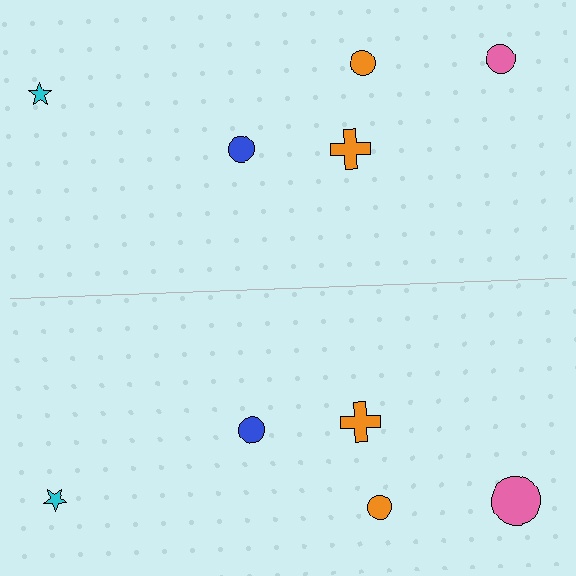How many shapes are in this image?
There are 10 shapes in this image.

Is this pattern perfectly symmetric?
No, the pattern is not perfectly symmetric. The pink circle on the bottom side has a different size than its mirror counterpart.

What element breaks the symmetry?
The pink circle on the bottom side has a different size than its mirror counterpart.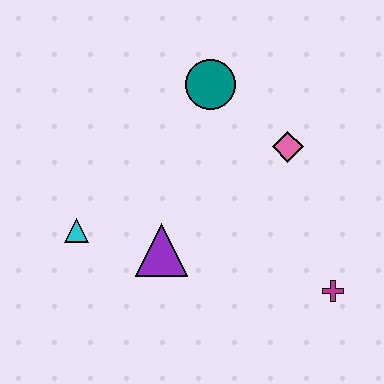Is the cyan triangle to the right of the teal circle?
No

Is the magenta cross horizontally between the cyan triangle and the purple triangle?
No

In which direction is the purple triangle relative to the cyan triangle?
The purple triangle is to the right of the cyan triangle.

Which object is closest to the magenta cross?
The pink diamond is closest to the magenta cross.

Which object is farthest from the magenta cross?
The cyan triangle is farthest from the magenta cross.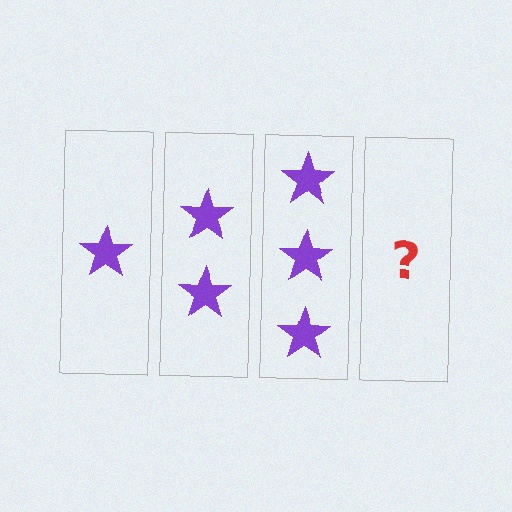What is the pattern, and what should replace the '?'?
The pattern is that each step adds one more star. The '?' should be 4 stars.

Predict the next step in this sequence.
The next step is 4 stars.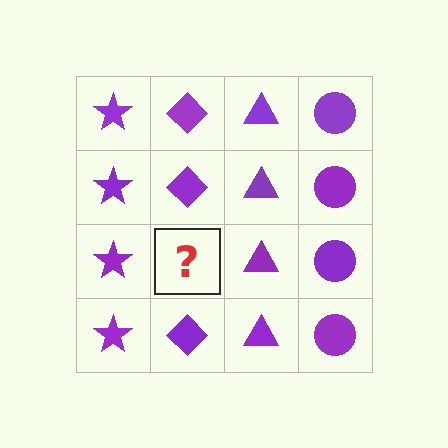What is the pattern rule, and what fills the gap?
The rule is that each column has a consistent shape. The gap should be filled with a purple diamond.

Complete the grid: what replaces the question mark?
The question mark should be replaced with a purple diamond.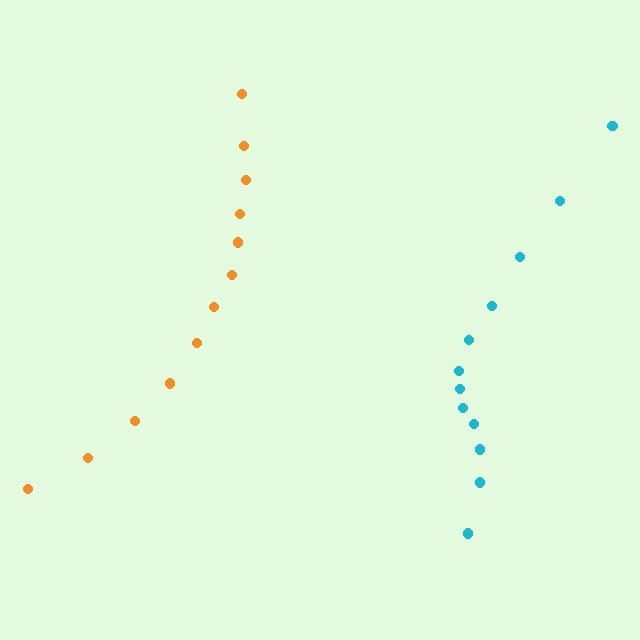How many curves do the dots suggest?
There are 2 distinct paths.